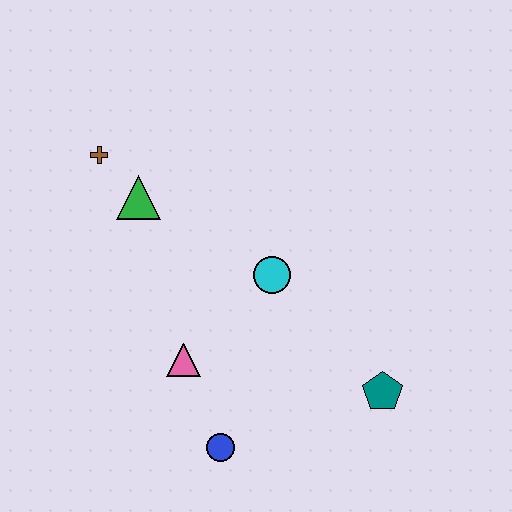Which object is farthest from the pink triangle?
The brown cross is farthest from the pink triangle.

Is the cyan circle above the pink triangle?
Yes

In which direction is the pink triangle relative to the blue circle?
The pink triangle is above the blue circle.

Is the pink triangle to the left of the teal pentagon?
Yes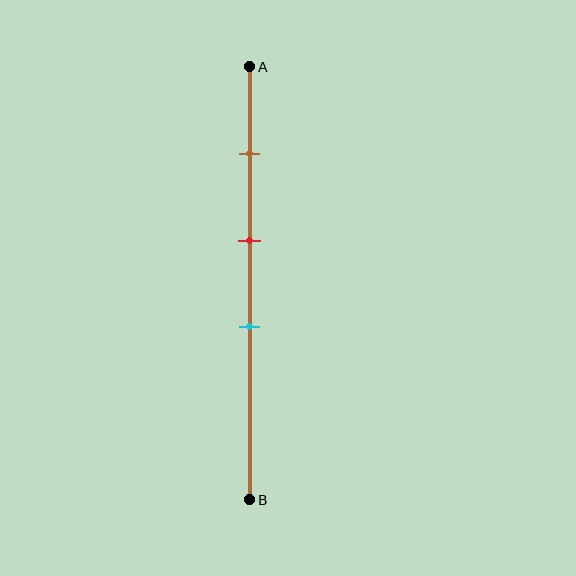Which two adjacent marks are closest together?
The red and cyan marks are the closest adjacent pair.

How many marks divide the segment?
There are 3 marks dividing the segment.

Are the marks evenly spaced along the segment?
Yes, the marks are approximately evenly spaced.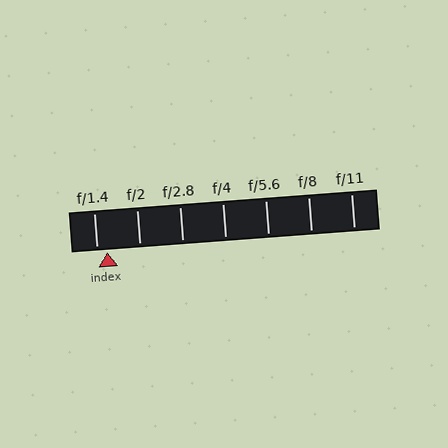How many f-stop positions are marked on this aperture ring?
There are 7 f-stop positions marked.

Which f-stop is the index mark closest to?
The index mark is closest to f/1.4.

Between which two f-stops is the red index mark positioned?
The index mark is between f/1.4 and f/2.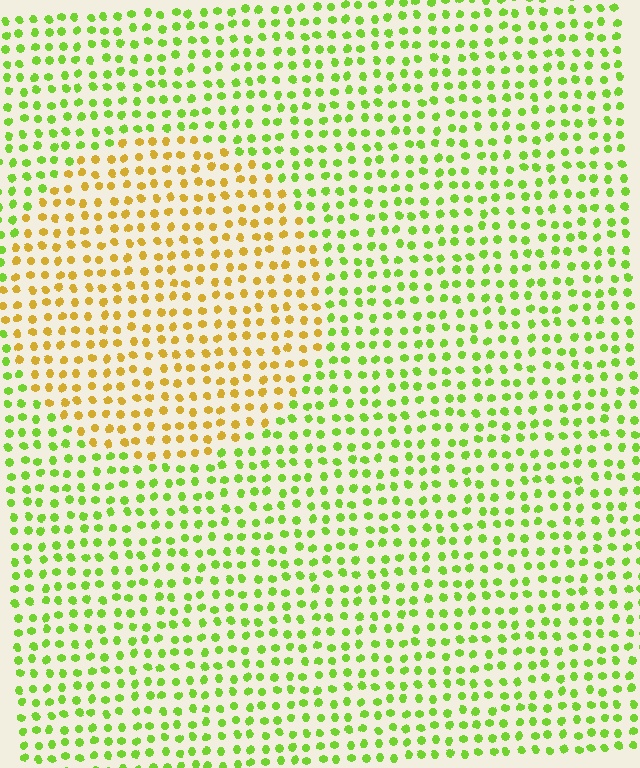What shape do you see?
I see a circle.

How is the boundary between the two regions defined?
The boundary is defined purely by a slight shift in hue (about 51 degrees). Spacing, size, and orientation are identical on both sides.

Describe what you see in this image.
The image is filled with small lime elements in a uniform arrangement. A circle-shaped region is visible where the elements are tinted to a slightly different hue, forming a subtle color boundary.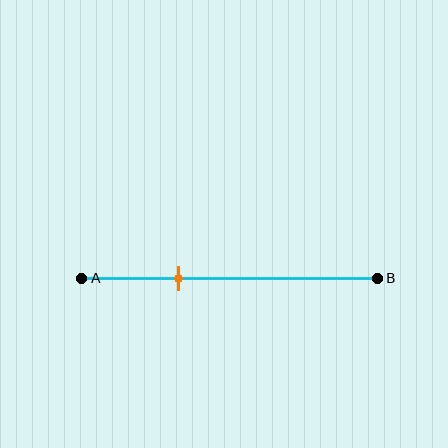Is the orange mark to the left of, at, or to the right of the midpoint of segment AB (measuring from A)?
The orange mark is to the left of the midpoint of segment AB.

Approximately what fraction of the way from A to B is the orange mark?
The orange mark is approximately 35% of the way from A to B.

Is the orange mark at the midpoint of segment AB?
No, the mark is at about 35% from A, not at the 50% midpoint.